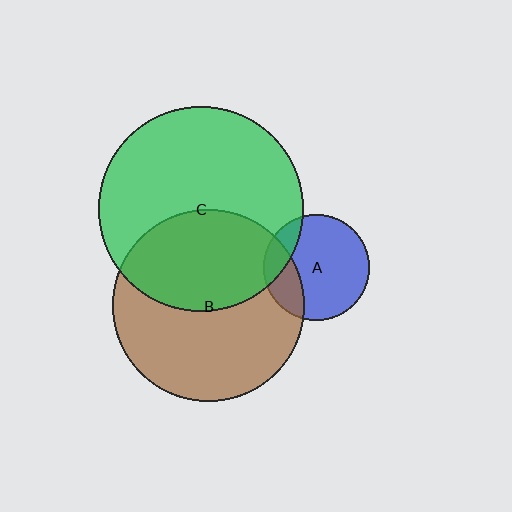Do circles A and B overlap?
Yes.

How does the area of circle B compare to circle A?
Approximately 3.3 times.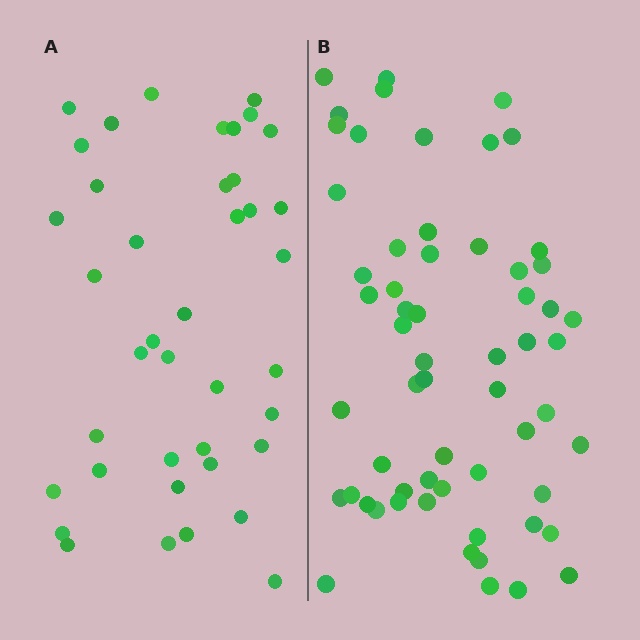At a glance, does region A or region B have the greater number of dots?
Region B (the right region) has more dots.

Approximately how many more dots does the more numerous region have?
Region B has approximately 20 more dots than region A.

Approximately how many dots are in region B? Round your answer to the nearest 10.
About 60 dots.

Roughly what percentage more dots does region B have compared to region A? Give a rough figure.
About 50% more.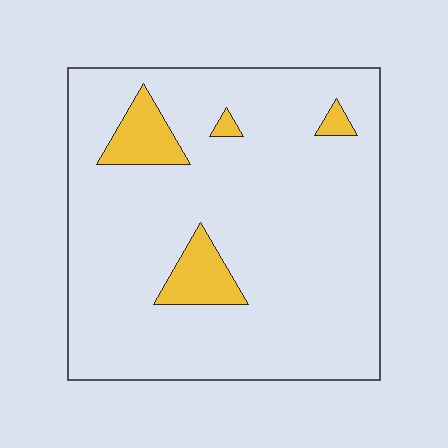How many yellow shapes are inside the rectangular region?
4.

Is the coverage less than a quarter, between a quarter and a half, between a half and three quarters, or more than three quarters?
Less than a quarter.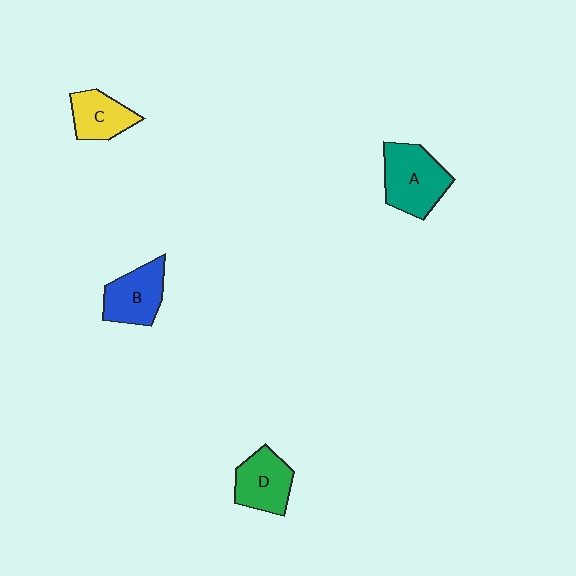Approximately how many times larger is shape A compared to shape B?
Approximately 1.3 times.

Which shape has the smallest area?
Shape C (yellow).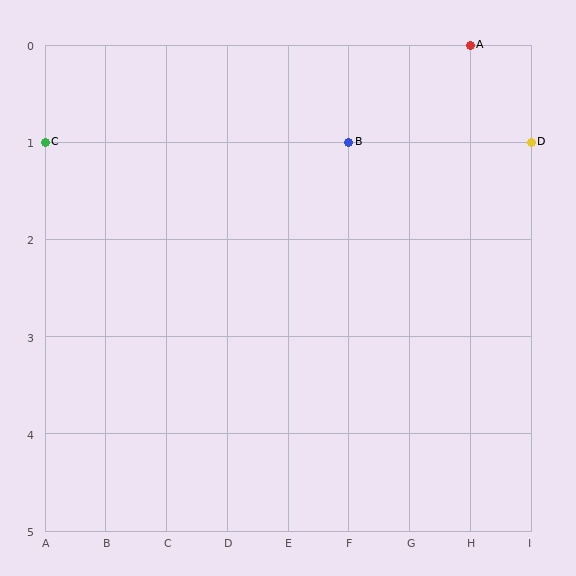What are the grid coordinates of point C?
Point C is at grid coordinates (A, 1).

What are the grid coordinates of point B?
Point B is at grid coordinates (F, 1).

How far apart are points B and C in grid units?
Points B and C are 5 columns apart.